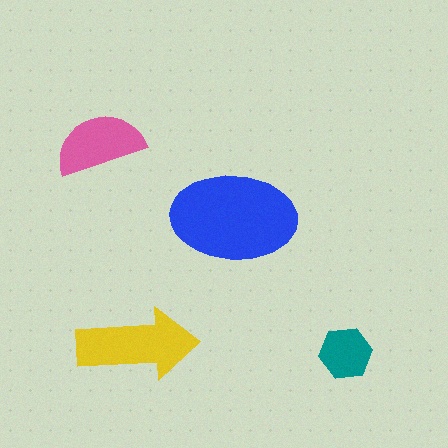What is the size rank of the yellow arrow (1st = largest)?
2nd.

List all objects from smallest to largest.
The teal hexagon, the pink semicircle, the yellow arrow, the blue ellipse.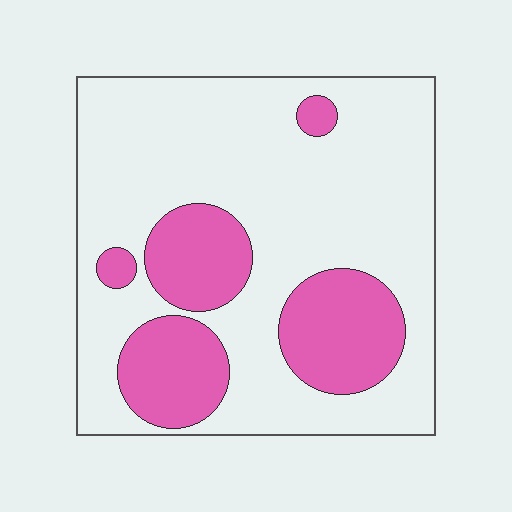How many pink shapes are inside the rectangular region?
5.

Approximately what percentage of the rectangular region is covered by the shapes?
Approximately 25%.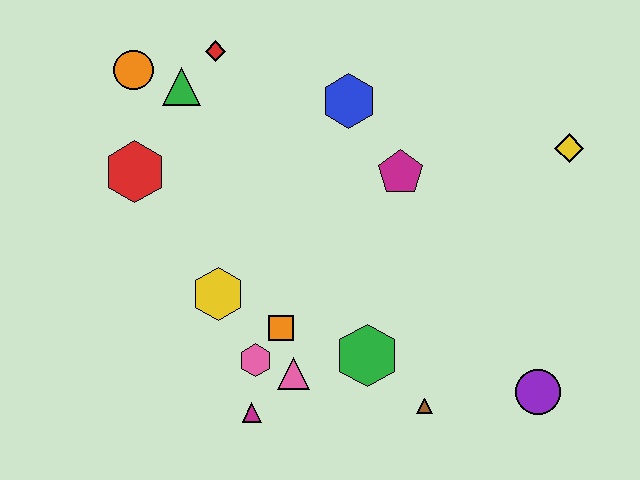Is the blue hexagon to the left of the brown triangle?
Yes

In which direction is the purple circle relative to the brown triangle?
The purple circle is to the right of the brown triangle.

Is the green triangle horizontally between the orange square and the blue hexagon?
No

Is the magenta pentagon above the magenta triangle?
Yes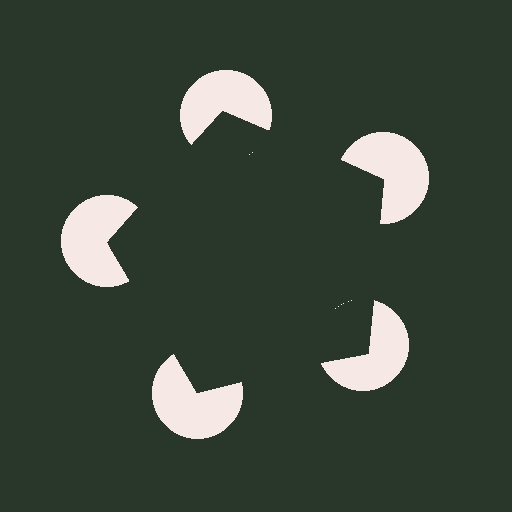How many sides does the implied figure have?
5 sides.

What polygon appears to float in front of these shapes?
An illusory pentagon — its edges are inferred from the aligned wedge cuts in the pac-man discs, not physically drawn.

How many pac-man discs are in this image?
There are 5 — one at each vertex of the illusory pentagon.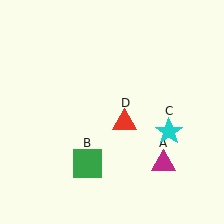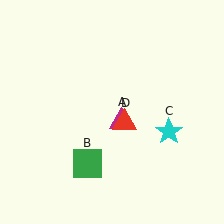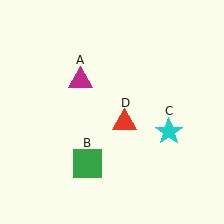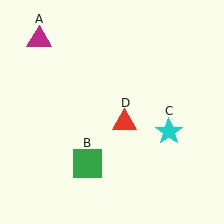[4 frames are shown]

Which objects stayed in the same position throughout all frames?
Green square (object B) and cyan star (object C) and red triangle (object D) remained stationary.